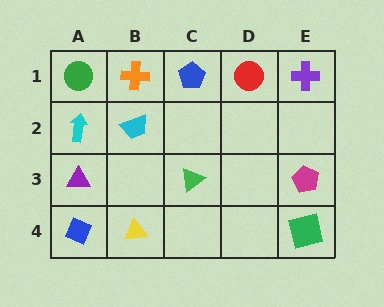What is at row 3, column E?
A magenta pentagon.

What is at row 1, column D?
A red circle.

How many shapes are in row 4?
3 shapes.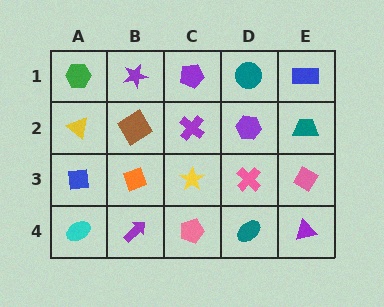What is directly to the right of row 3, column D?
A pink diamond.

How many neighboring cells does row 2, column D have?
4.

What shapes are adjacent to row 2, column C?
A purple pentagon (row 1, column C), a yellow star (row 3, column C), a brown diamond (row 2, column B), a purple hexagon (row 2, column D).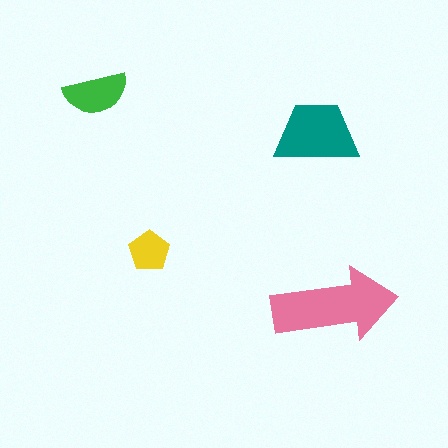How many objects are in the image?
There are 4 objects in the image.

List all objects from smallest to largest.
The yellow pentagon, the green semicircle, the teal trapezoid, the pink arrow.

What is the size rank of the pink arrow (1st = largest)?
1st.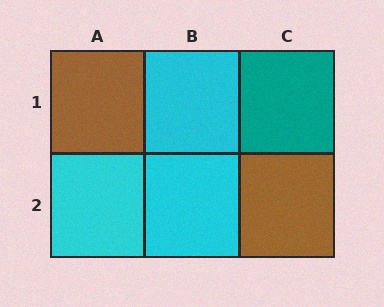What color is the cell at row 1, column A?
Brown.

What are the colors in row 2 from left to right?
Cyan, cyan, brown.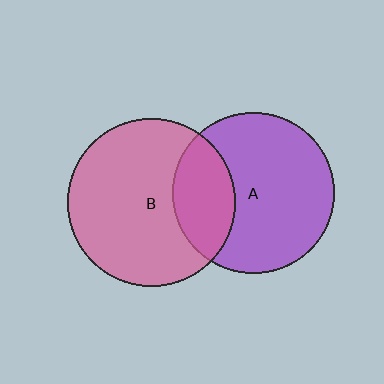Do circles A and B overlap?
Yes.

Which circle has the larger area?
Circle B (pink).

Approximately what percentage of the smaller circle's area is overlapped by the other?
Approximately 25%.